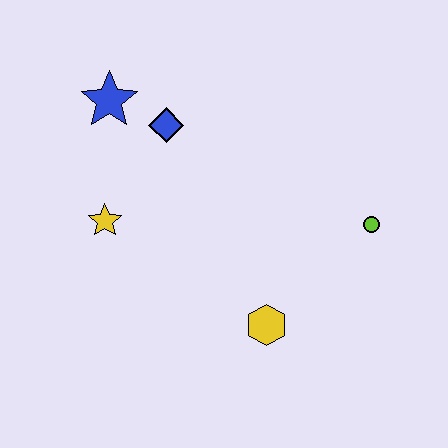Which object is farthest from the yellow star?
The lime circle is farthest from the yellow star.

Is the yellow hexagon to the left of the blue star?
No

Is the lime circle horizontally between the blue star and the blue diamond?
No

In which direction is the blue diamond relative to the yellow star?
The blue diamond is above the yellow star.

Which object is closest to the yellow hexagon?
The lime circle is closest to the yellow hexagon.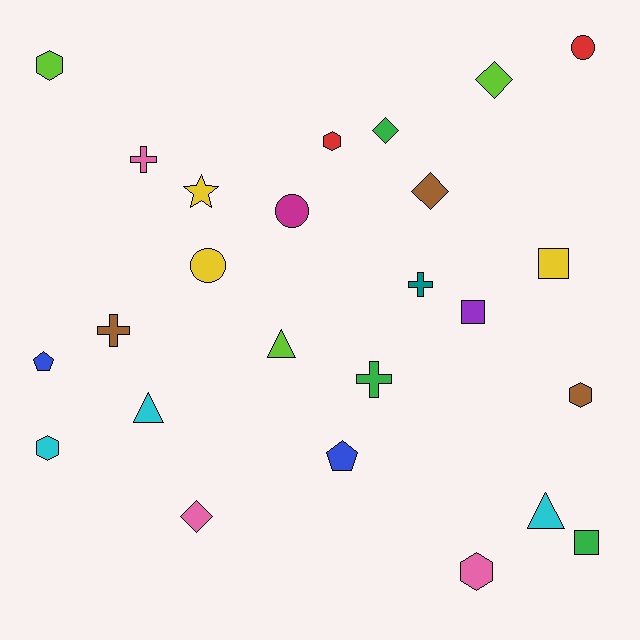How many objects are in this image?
There are 25 objects.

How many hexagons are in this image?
There are 5 hexagons.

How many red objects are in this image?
There are 2 red objects.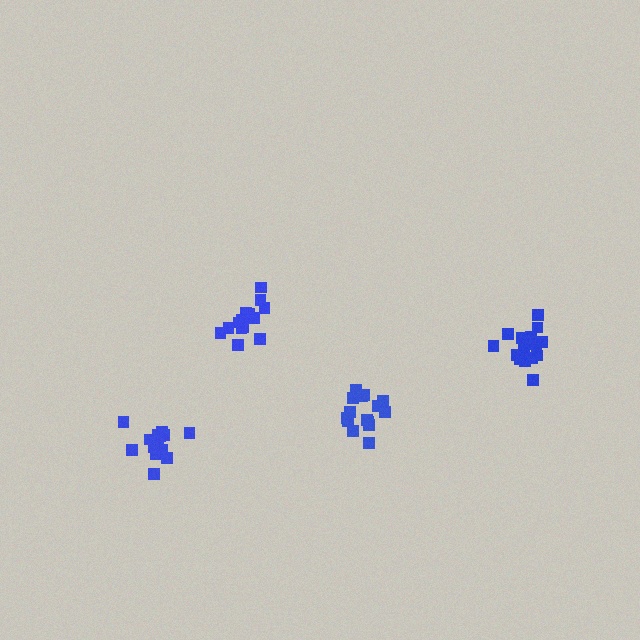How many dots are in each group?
Group 1: 15 dots, Group 2: 14 dots, Group 3: 15 dots, Group 4: 15 dots (59 total).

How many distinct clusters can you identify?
There are 4 distinct clusters.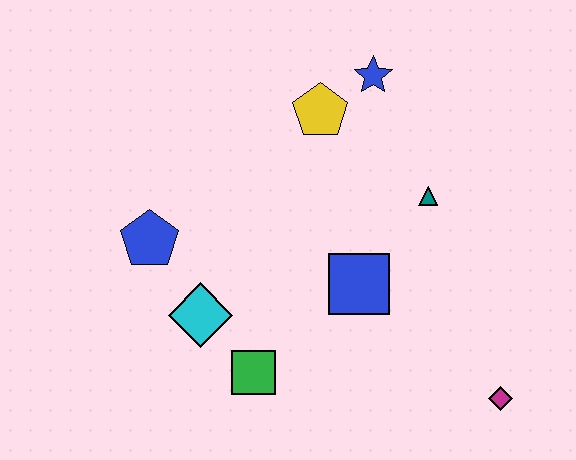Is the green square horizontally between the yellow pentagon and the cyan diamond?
Yes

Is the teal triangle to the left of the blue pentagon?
No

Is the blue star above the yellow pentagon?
Yes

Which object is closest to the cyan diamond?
The green square is closest to the cyan diamond.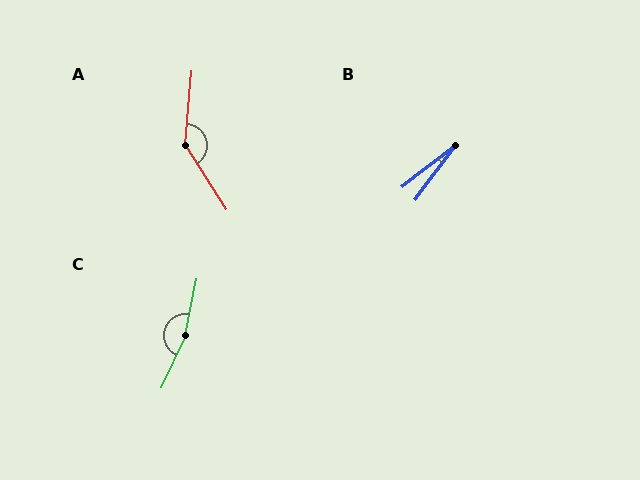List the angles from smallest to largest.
B (16°), A (142°), C (166°).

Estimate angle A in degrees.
Approximately 142 degrees.